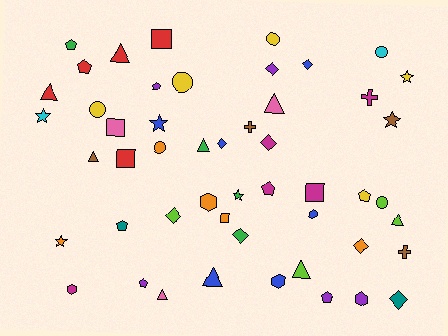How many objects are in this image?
There are 50 objects.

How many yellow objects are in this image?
There are 5 yellow objects.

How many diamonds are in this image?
There are 8 diamonds.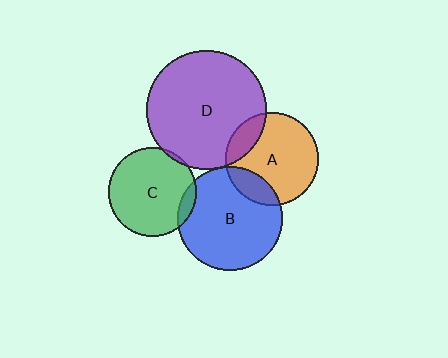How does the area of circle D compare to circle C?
Approximately 1.8 times.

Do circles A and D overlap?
Yes.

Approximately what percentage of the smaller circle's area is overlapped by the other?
Approximately 15%.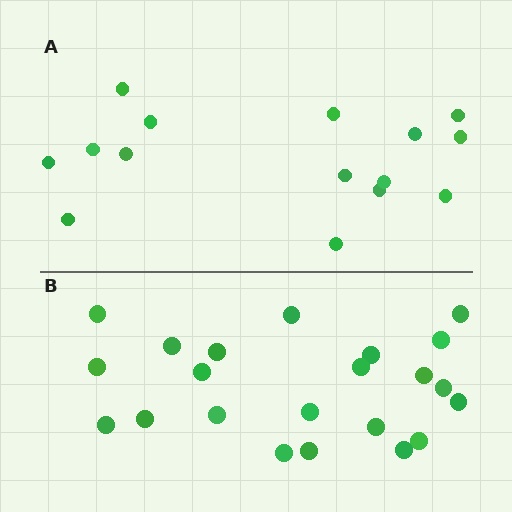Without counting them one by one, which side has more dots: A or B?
Region B (the bottom region) has more dots.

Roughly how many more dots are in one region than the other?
Region B has roughly 8 or so more dots than region A.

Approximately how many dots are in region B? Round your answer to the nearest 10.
About 20 dots. (The exact count is 22, which rounds to 20.)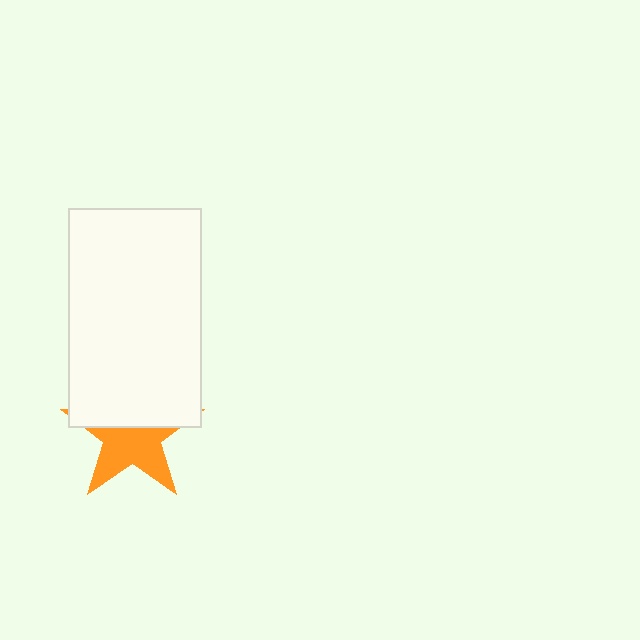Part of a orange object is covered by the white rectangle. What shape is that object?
It is a star.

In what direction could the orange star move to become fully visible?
The orange star could move down. That would shift it out from behind the white rectangle entirely.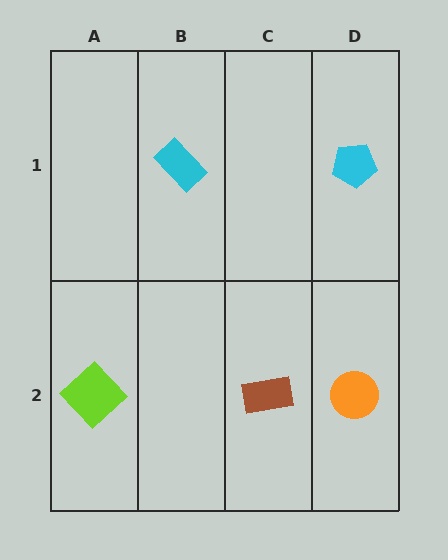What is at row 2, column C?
A brown rectangle.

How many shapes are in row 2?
3 shapes.